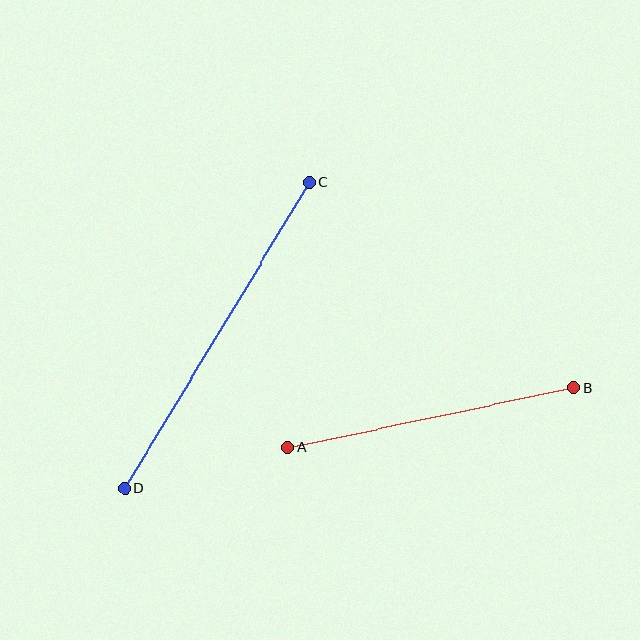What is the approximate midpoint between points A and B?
The midpoint is at approximately (431, 418) pixels.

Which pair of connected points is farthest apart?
Points C and D are farthest apart.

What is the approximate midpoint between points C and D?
The midpoint is at approximately (217, 335) pixels.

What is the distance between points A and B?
The distance is approximately 291 pixels.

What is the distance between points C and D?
The distance is approximately 357 pixels.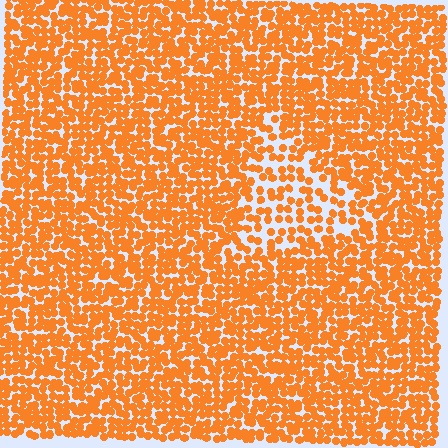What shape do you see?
I see a triangle.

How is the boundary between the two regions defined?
The boundary is defined by a change in element density (approximately 1.8x ratio). All elements are the same color, size, and shape.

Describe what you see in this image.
The image contains small orange elements arranged at two different densities. A triangle-shaped region is visible where the elements are less densely packed than the surrounding area.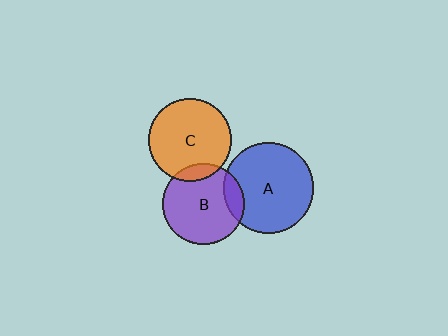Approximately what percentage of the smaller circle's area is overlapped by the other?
Approximately 15%.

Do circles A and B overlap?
Yes.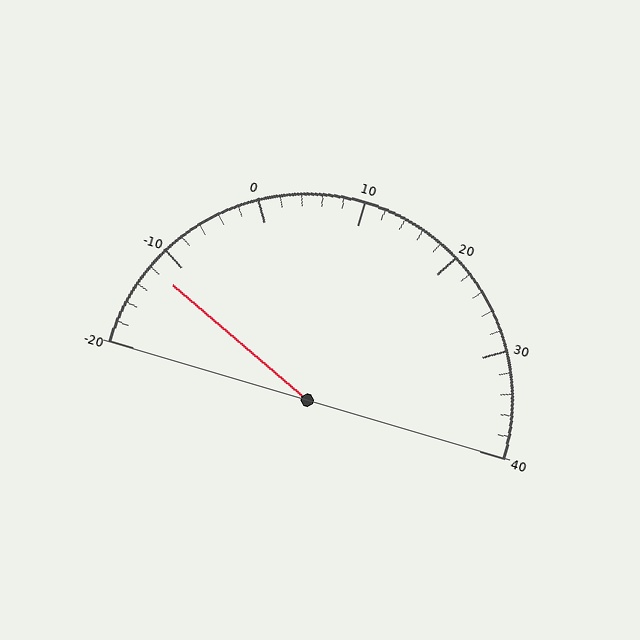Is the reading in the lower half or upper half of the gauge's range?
The reading is in the lower half of the range (-20 to 40).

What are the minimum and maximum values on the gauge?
The gauge ranges from -20 to 40.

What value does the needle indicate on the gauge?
The needle indicates approximately -12.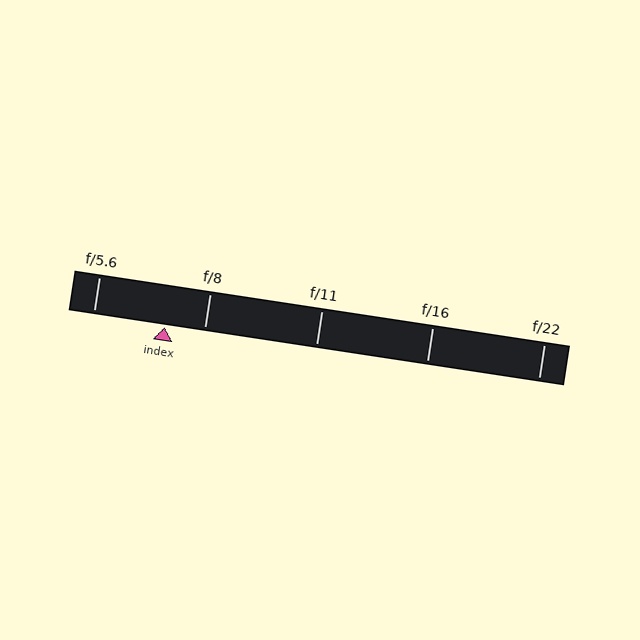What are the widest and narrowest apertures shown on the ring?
The widest aperture shown is f/5.6 and the narrowest is f/22.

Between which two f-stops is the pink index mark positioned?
The index mark is between f/5.6 and f/8.